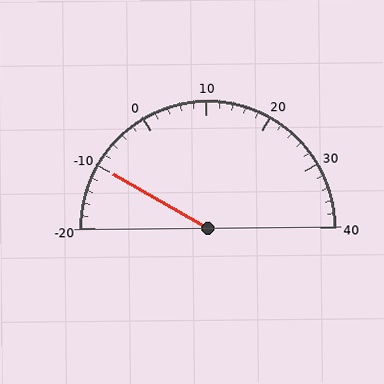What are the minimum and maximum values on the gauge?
The gauge ranges from -20 to 40.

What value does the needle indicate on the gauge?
The needle indicates approximately -10.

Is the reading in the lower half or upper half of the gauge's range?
The reading is in the lower half of the range (-20 to 40).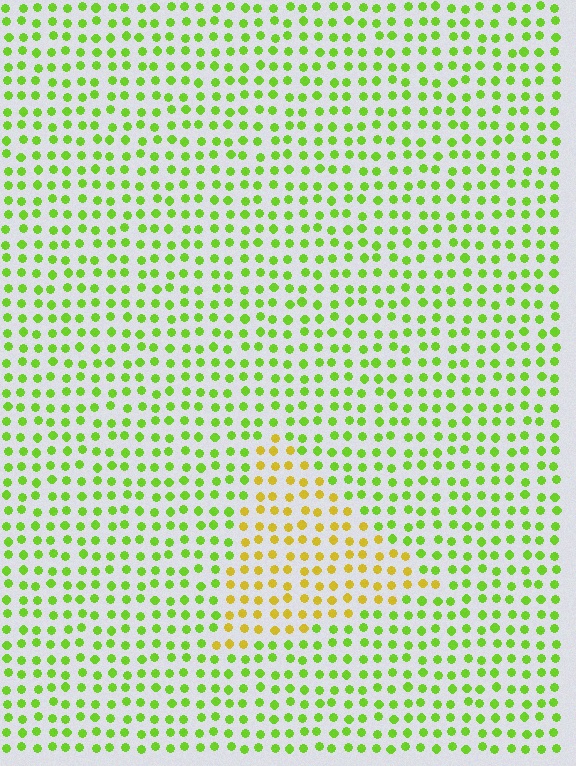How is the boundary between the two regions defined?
The boundary is defined purely by a slight shift in hue (about 44 degrees). Spacing, size, and orientation are identical on both sides.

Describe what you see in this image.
The image is filled with small lime elements in a uniform arrangement. A triangle-shaped region is visible where the elements are tinted to a slightly different hue, forming a subtle color boundary.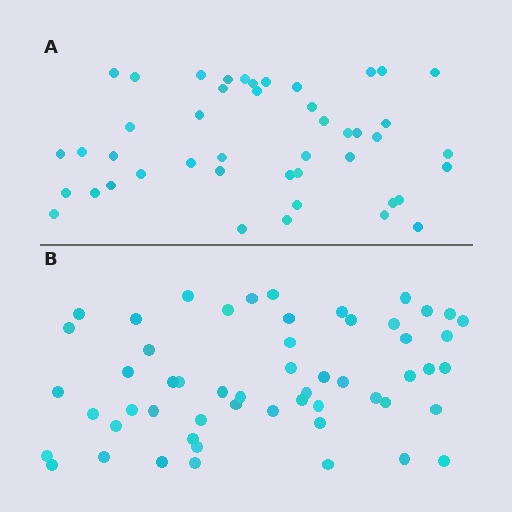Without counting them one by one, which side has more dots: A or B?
Region B (the bottom region) has more dots.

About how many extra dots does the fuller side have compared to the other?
Region B has roughly 10 or so more dots than region A.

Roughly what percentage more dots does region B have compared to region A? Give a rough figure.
About 20% more.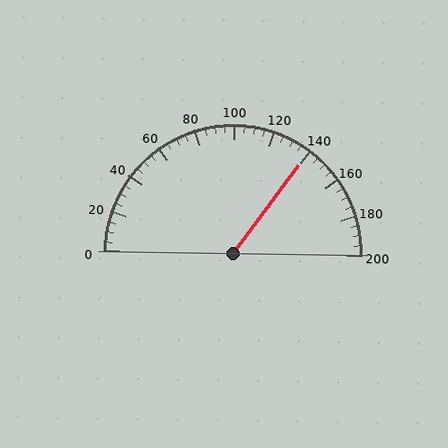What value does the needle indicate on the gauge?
The needle indicates approximately 140.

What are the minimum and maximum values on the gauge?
The gauge ranges from 0 to 200.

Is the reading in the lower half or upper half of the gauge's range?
The reading is in the upper half of the range (0 to 200).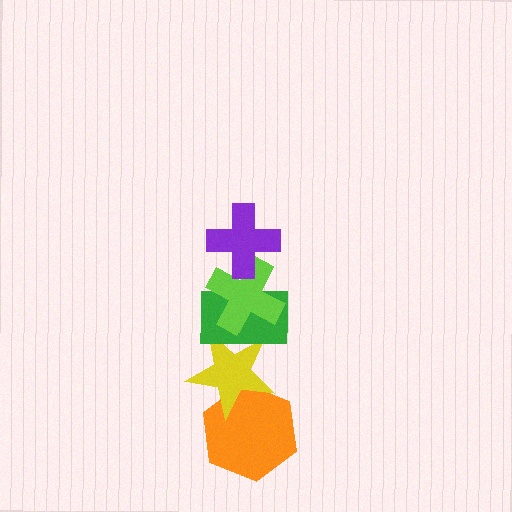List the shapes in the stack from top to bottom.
From top to bottom: the purple cross, the lime cross, the green rectangle, the yellow star, the orange hexagon.